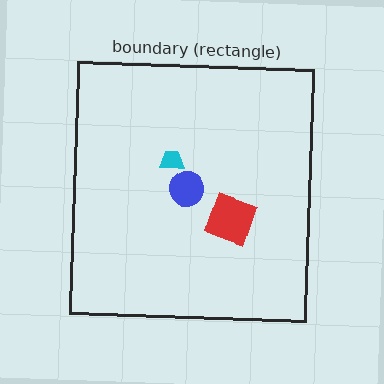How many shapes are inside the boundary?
3 inside, 0 outside.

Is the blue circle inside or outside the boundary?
Inside.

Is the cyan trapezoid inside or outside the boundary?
Inside.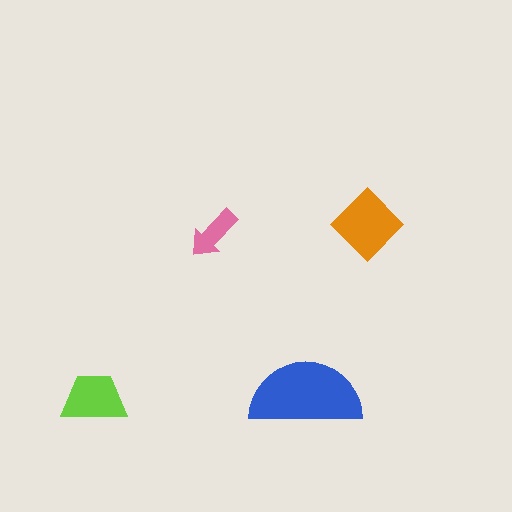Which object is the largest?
The blue semicircle.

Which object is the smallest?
The pink arrow.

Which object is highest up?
The orange diamond is topmost.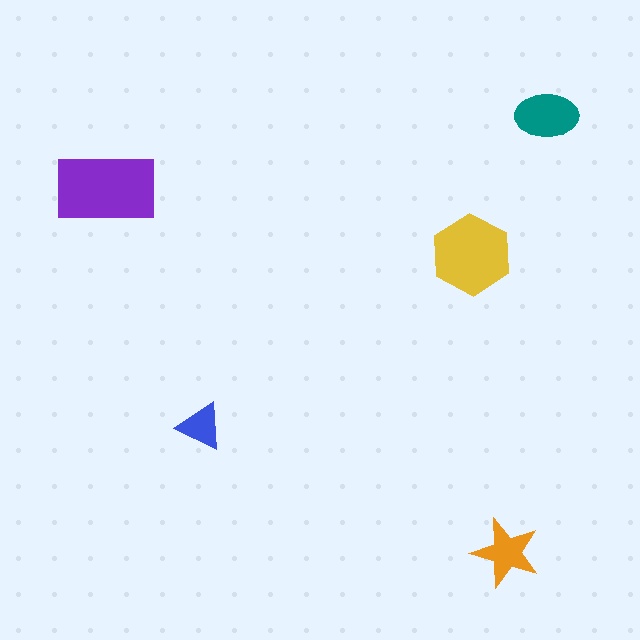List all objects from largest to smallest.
The purple rectangle, the yellow hexagon, the teal ellipse, the orange star, the blue triangle.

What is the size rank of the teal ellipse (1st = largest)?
3rd.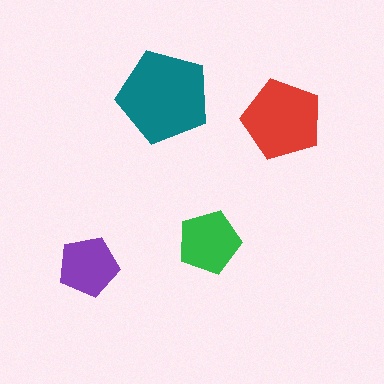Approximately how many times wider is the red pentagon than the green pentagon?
About 1.5 times wider.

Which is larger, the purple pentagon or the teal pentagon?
The teal one.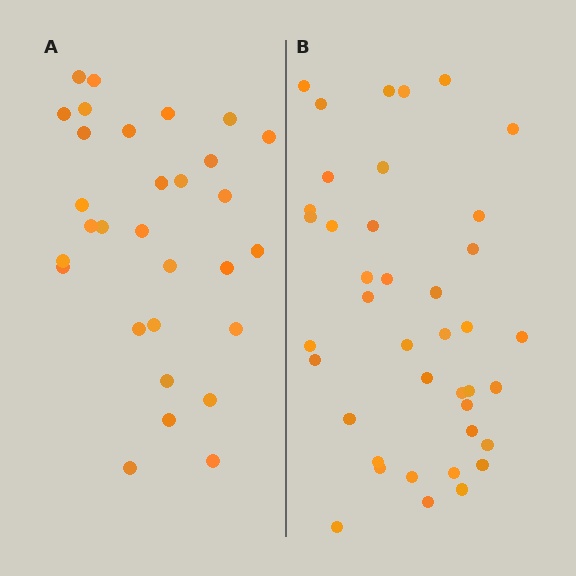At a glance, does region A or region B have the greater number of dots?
Region B (the right region) has more dots.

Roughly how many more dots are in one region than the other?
Region B has roughly 10 or so more dots than region A.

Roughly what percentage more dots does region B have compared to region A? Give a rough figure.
About 35% more.